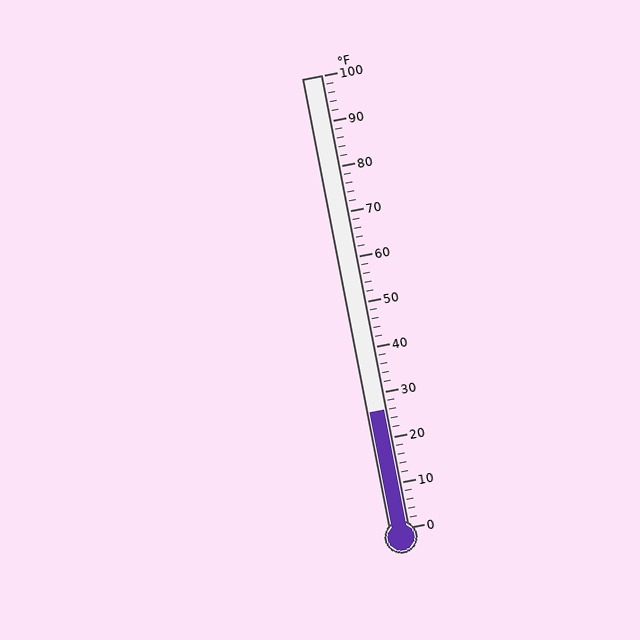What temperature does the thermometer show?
The thermometer shows approximately 26°F.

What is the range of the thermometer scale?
The thermometer scale ranges from 0°F to 100°F.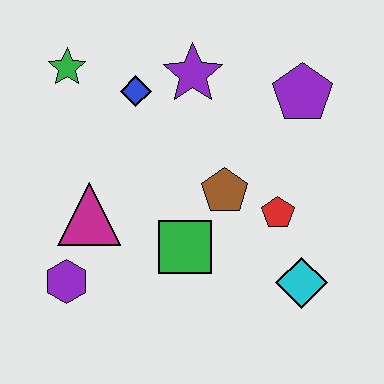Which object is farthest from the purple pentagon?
The purple hexagon is farthest from the purple pentagon.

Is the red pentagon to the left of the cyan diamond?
Yes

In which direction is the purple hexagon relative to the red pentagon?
The purple hexagon is to the left of the red pentagon.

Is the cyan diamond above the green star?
No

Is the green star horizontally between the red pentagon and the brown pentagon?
No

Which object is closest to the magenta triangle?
The purple hexagon is closest to the magenta triangle.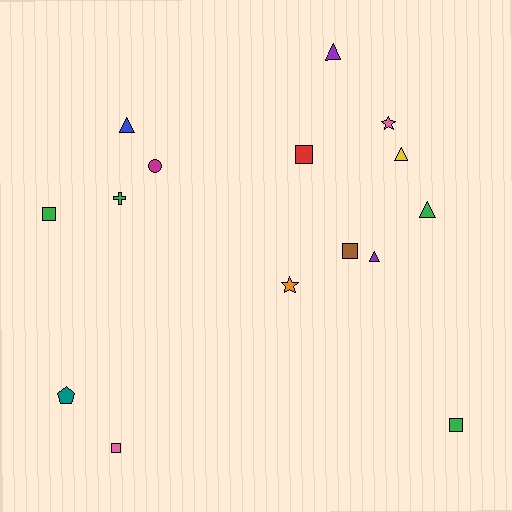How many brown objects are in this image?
There is 1 brown object.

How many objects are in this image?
There are 15 objects.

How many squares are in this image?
There are 5 squares.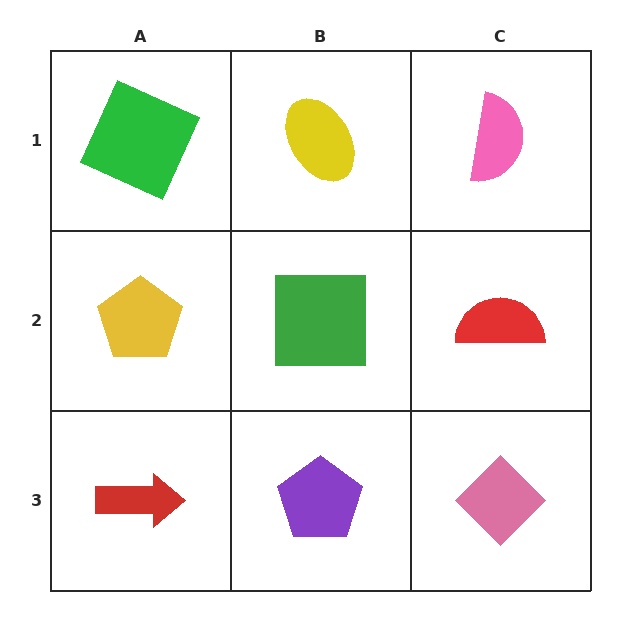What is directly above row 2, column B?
A yellow ellipse.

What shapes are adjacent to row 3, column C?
A red semicircle (row 2, column C), a purple pentagon (row 3, column B).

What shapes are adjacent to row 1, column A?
A yellow pentagon (row 2, column A), a yellow ellipse (row 1, column B).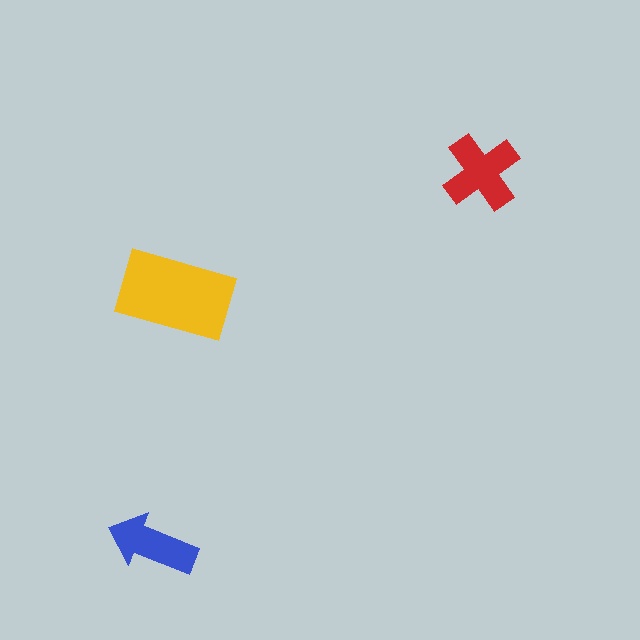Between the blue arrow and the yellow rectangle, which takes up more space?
The yellow rectangle.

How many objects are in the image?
There are 3 objects in the image.